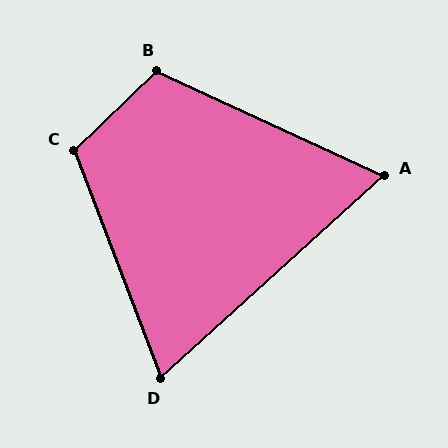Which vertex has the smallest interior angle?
A, at approximately 67 degrees.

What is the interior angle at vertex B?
Approximately 112 degrees (obtuse).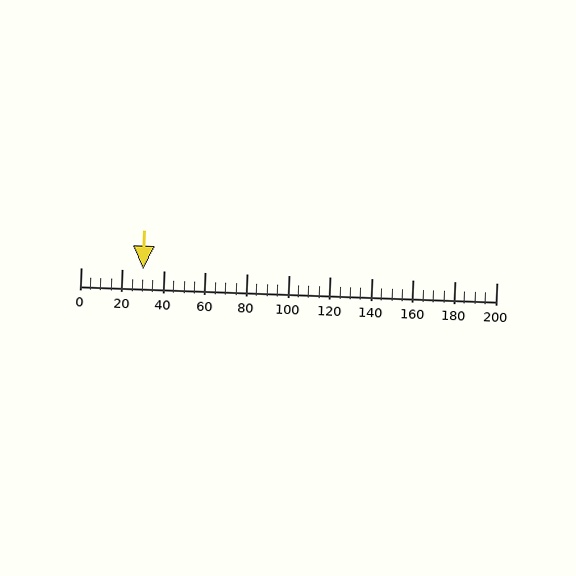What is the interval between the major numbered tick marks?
The major tick marks are spaced 20 units apart.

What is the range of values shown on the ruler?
The ruler shows values from 0 to 200.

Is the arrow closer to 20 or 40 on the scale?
The arrow is closer to 40.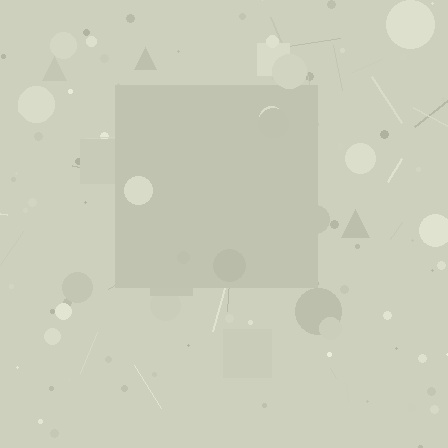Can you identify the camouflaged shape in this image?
The camouflaged shape is a square.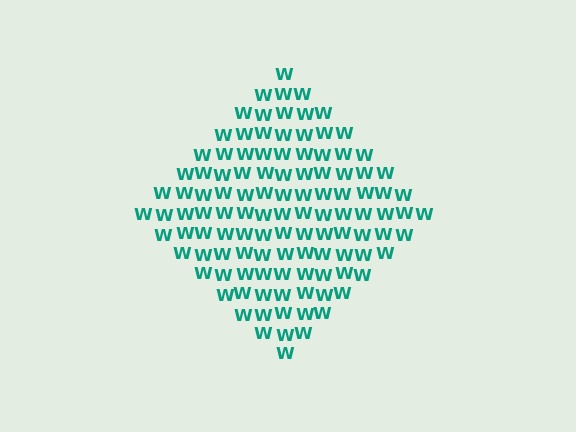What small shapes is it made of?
It is made of small letter W's.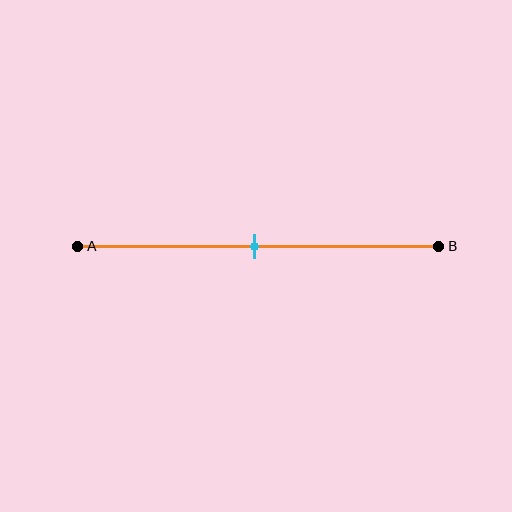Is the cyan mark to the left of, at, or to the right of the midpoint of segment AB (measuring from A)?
The cyan mark is approximately at the midpoint of segment AB.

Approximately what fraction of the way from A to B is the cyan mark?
The cyan mark is approximately 50% of the way from A to B.